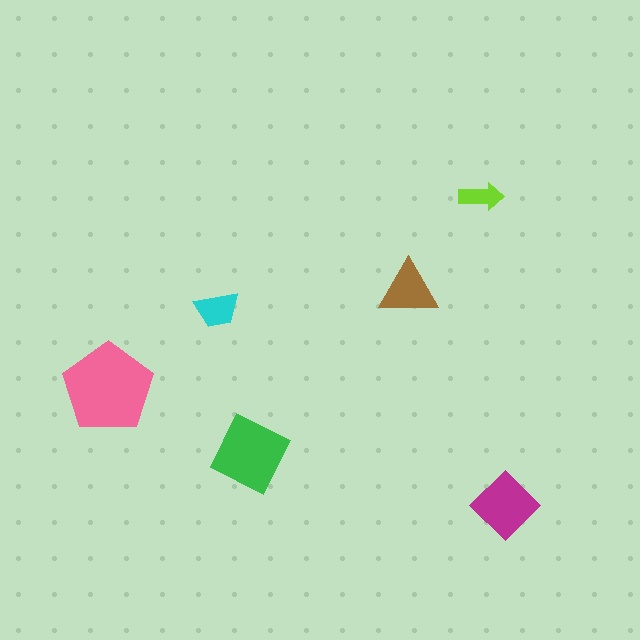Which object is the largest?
The pink pentagon.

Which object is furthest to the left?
The pink pentagon is leftmost.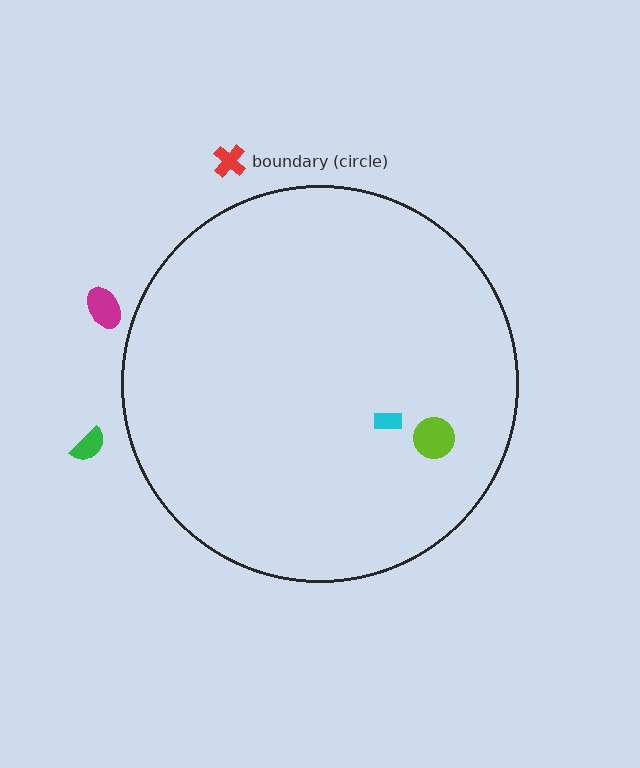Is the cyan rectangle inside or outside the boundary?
Inside.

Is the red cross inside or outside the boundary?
Outside.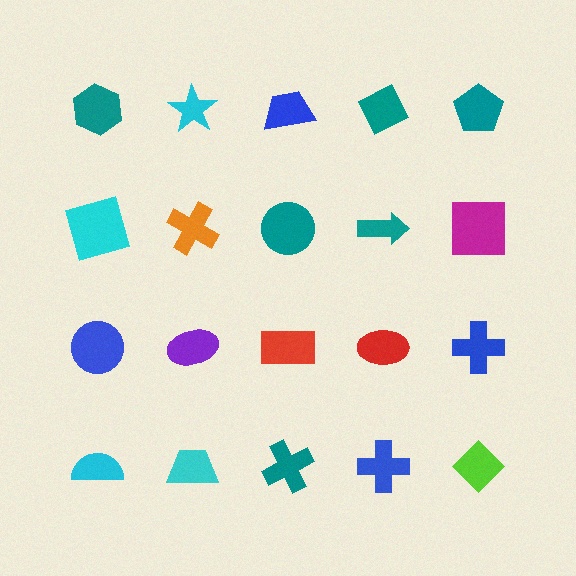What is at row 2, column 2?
An orange cross.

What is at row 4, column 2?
A cyan trapezoid.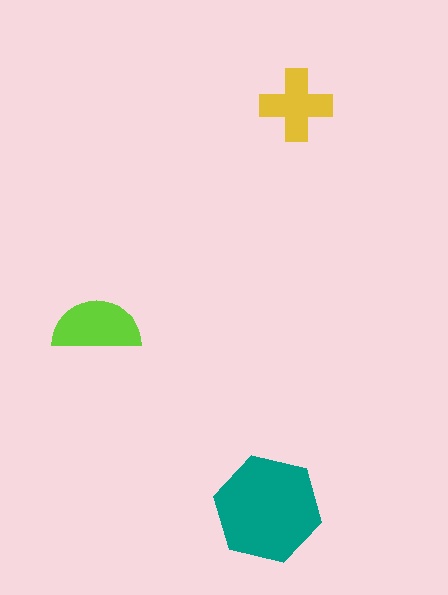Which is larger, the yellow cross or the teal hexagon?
The teal hexagon.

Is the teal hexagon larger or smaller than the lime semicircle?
Larger.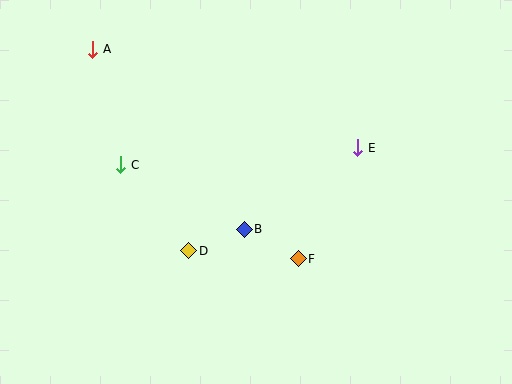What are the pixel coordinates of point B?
Point B is at (244, 229).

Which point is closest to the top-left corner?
Point A is closest to the top-left corner.